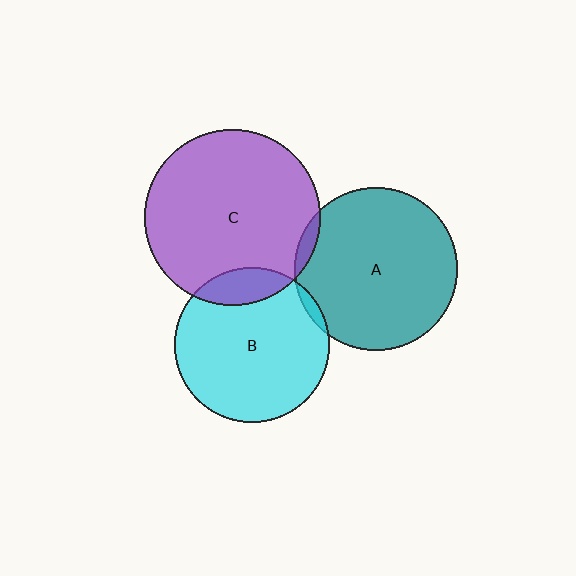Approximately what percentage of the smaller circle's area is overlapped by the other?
Approximately 5%.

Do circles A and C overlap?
Yes.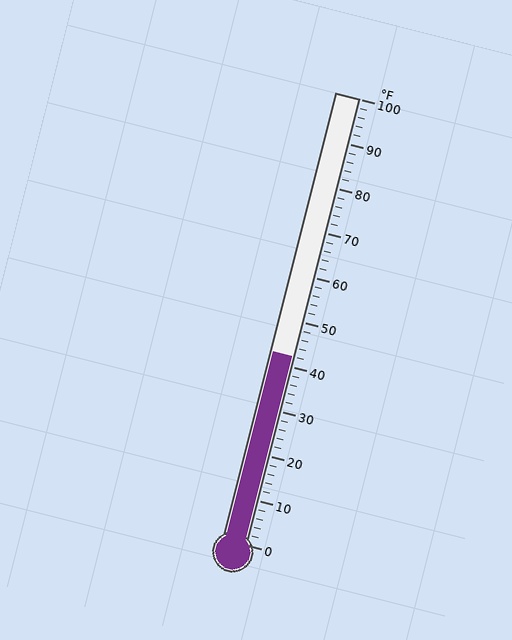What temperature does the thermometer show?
The thermometer shows approximately 42°F.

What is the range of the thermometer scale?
The thermometer scale ranges from 0°F to 100°F.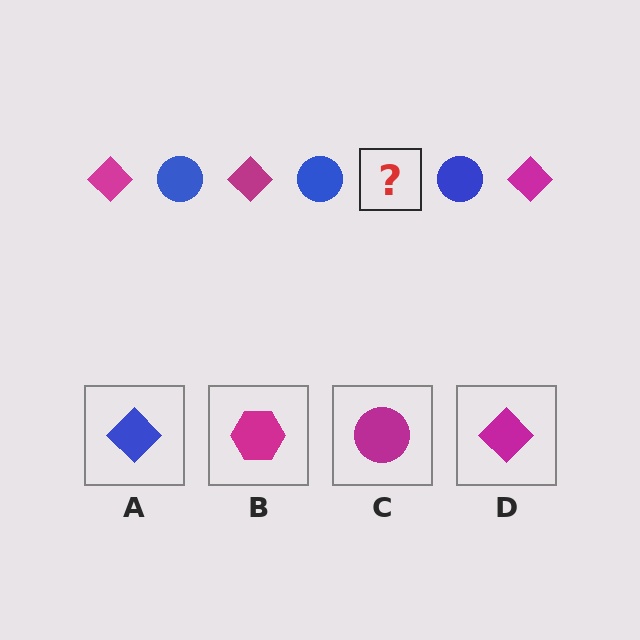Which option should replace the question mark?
Option D.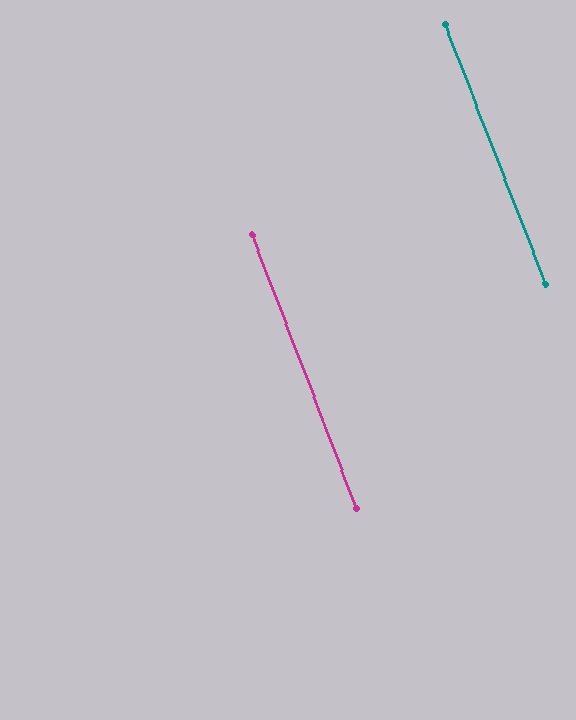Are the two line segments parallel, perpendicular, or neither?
Parallel — their directions differ by only 0.2°.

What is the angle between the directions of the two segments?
Approximately 0 degrees.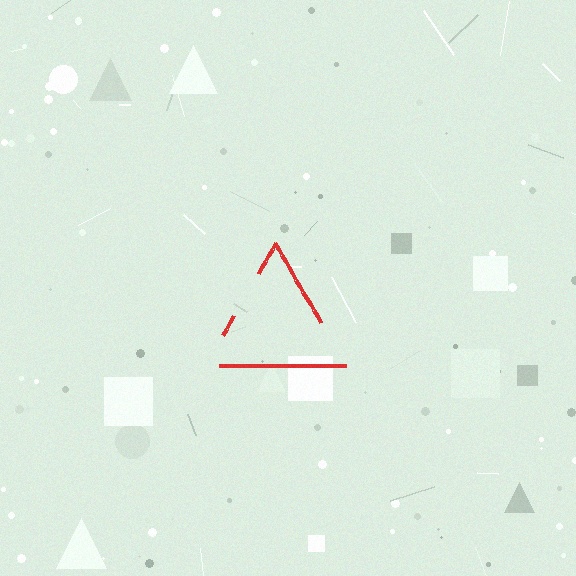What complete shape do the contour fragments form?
The contour fragments form a triangle.